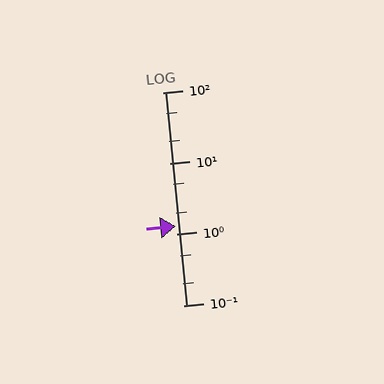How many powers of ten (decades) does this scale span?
The scale spans 3 decades, from 0.1 to 100.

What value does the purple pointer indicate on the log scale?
The pointer indicates approximately 1.3.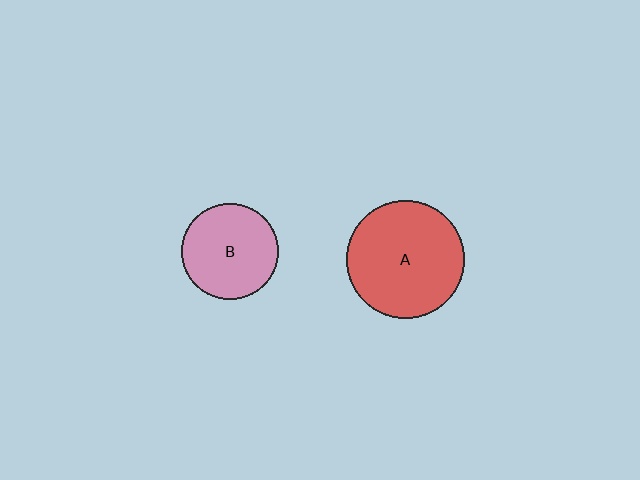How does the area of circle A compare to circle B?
Approximately 1.5 times.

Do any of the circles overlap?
No, none of the circles overlap.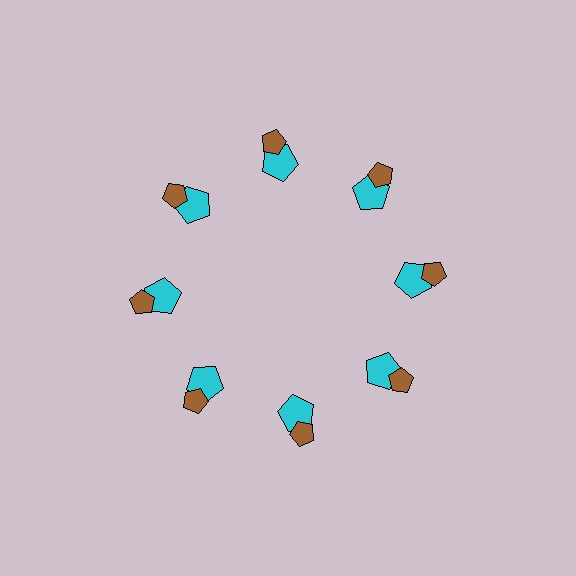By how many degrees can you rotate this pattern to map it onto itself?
The pattern maps onto itself every 45 degrees of rotation.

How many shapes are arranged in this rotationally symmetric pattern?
There are 16 shapes, arranged in 8 groups of 2.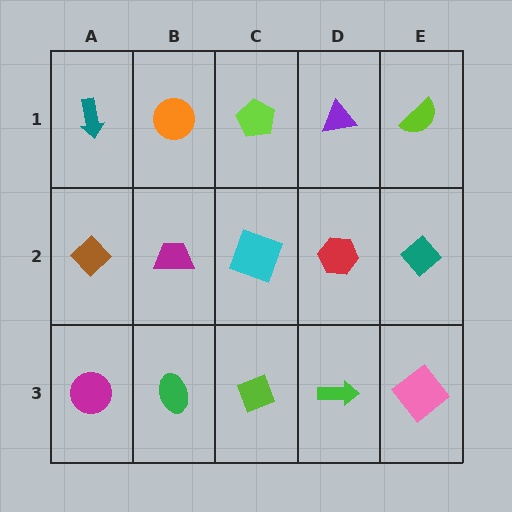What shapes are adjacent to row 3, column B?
A magenta trapezoid (row 2, column B), a magenta circle (row 3, column A), a lime diamond (row 3, column C).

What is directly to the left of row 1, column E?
A purple triangle.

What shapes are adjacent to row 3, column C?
A cyan square (row 2, column C), a green ellipse (row 3, column B), a green arrow (row 3, column D).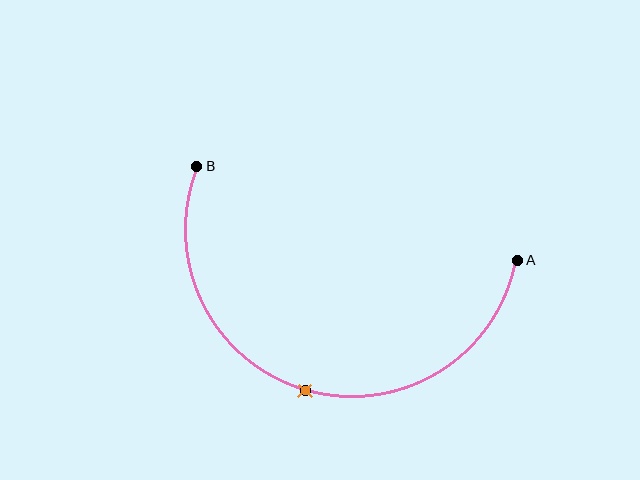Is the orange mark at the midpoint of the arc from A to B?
Yes. The orange mark lies on the arc at equal arc-length from both A and B — it is the arc midpoint.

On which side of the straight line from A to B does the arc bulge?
The arc bulges below the straight line connecting A and B.